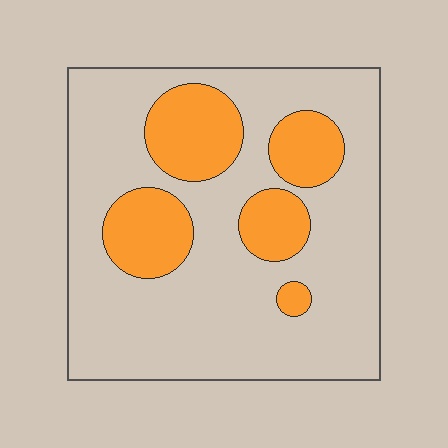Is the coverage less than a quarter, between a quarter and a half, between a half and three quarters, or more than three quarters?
Less than a quarter.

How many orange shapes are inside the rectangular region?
5.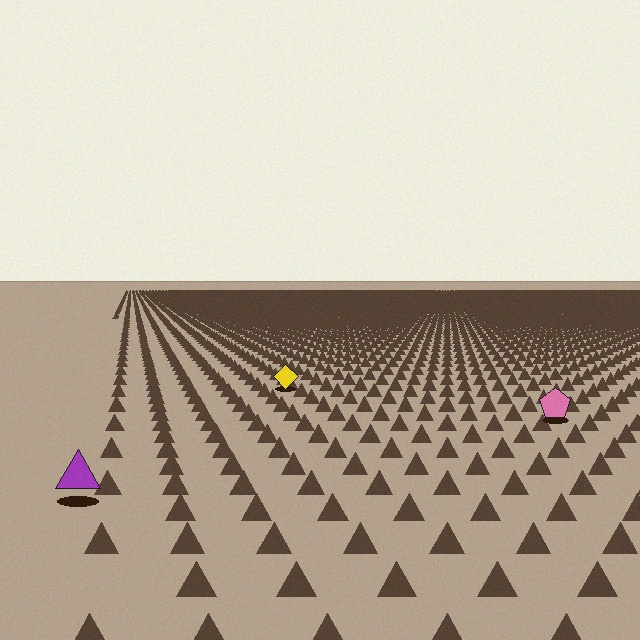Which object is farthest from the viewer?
The yellow diamond is farthest from the viewer. It appears smaller and the ground texture around it is denser.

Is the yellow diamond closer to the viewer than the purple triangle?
No. The purple triangle is closer — you can tell from the texture gradient: the ground texture is coarser near it.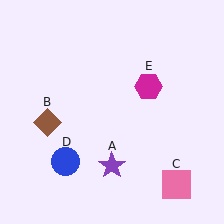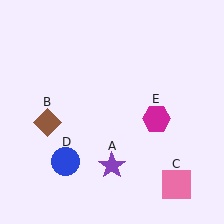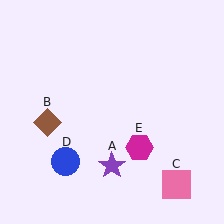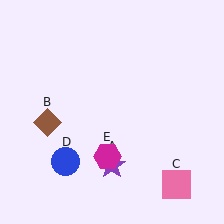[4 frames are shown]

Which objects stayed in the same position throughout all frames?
Purple star (object A) and brown diamond (object B) and pink square (object C) and blue circle (object D) remained stationary.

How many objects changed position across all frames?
1 object changed position: magenta hexagon (object E).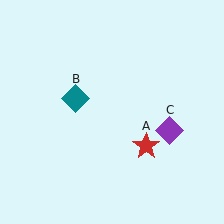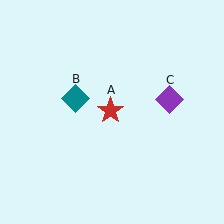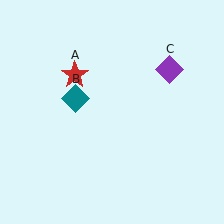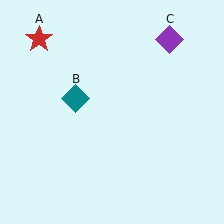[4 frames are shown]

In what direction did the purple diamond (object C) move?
The purple diamond (object C) moved up.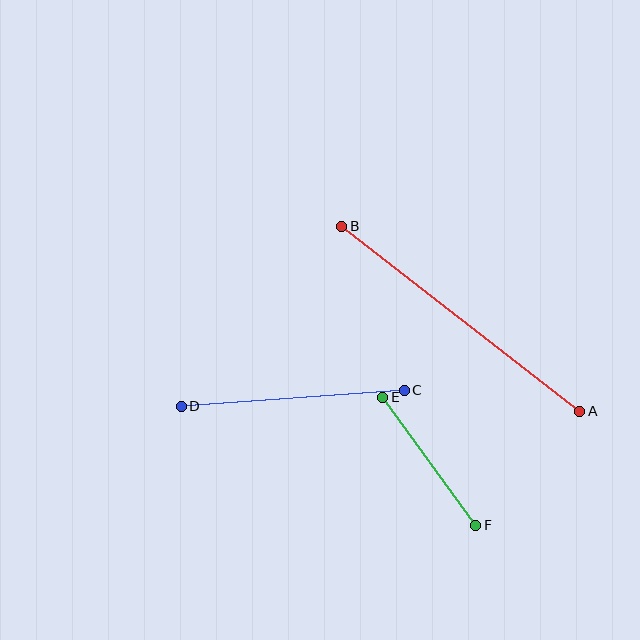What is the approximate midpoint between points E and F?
The midpoint is at approximately (429, 461) pixels.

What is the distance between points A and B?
The distance is approximately 302 pixels.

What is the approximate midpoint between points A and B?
The midpoint is at approximately (461, 319) pixels.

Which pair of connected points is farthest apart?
Points A and B are farthest apart.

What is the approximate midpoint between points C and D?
The midpoint is at approximately (293, 398) pixels.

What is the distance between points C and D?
The distance is approximately 223 pixels.